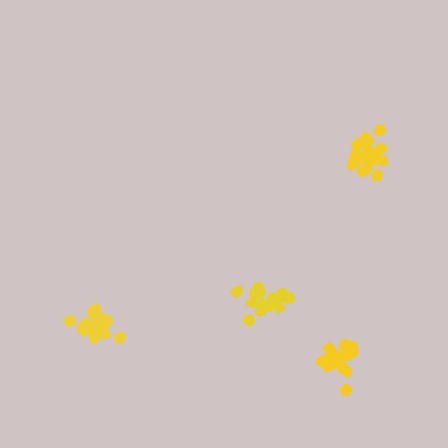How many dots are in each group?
Group 1: 17 dots, Group 2: 19 dots, Group 3: 19 dots, Group 4: 16 dots (71 total).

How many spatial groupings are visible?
There are 4 spatial groupings.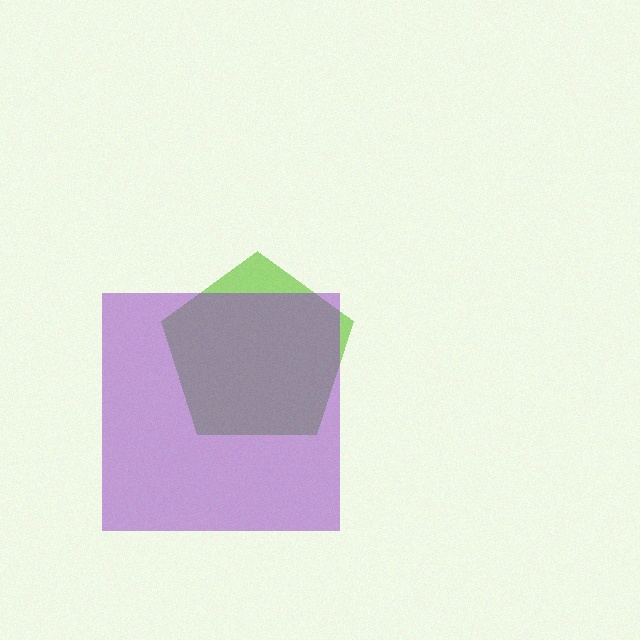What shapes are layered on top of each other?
The layered shapes are: a lime pentagon, a purple square.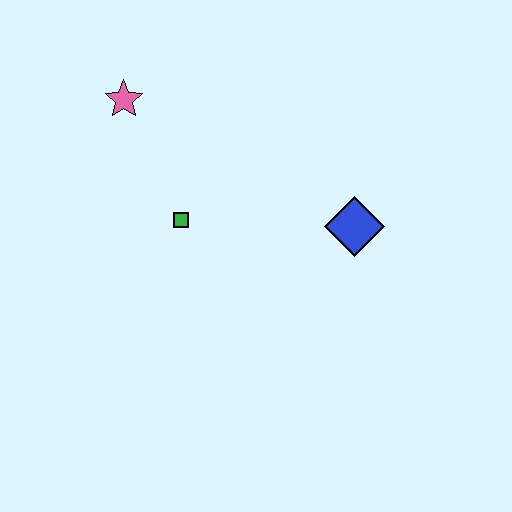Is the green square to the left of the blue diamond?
Yes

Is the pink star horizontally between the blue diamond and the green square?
No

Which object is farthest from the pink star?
The blue diamond is farthest from the pink star.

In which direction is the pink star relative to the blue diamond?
The pink star is to the left of the blue diamond.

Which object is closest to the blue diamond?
The green square is closest to the blue diamond.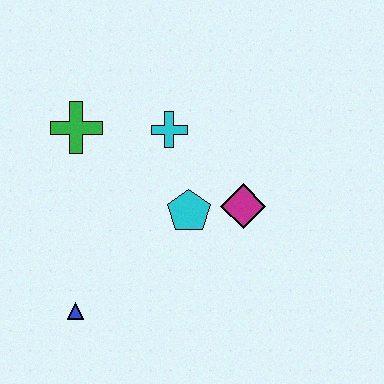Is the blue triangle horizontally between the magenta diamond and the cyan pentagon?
No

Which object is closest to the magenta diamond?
The cyan pentagon is closest to the magenta diamond.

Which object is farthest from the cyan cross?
The blue triangle is farthest from the cyan cross.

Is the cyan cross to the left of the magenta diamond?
Yes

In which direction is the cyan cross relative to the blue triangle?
The cyan cross is above the blue triangle.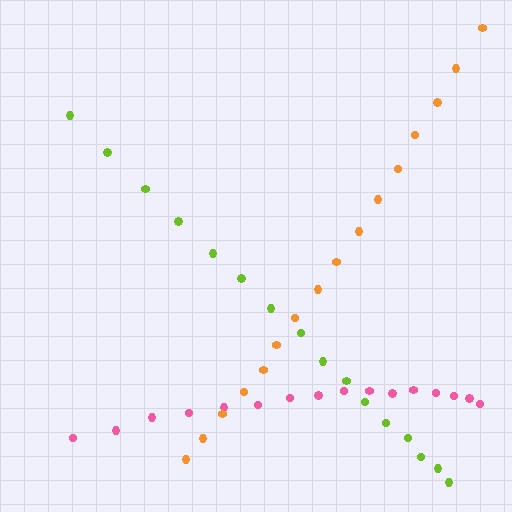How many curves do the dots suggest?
There are 3 distinct paths.